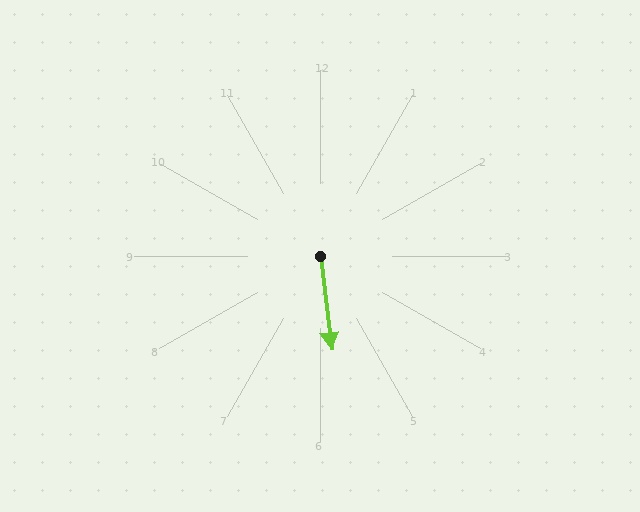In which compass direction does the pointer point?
South.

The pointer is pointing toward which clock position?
Roughly 6 o'clock.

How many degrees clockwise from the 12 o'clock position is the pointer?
Approximately 173 degrees.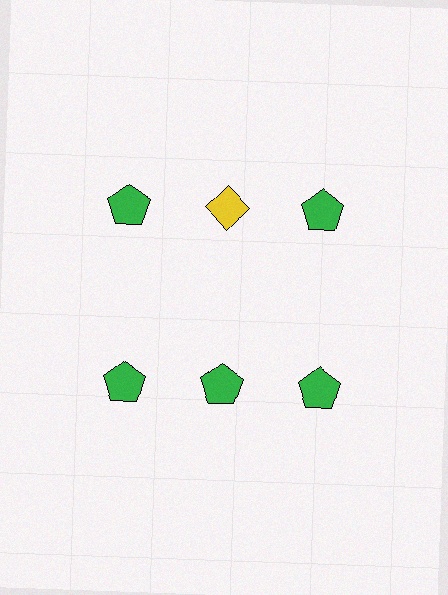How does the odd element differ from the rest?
It differs in both color (yellow instead of green) and shape (diamond instead of pentagon).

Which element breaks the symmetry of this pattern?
The yellow diamond in the top row, second from left column breaks the symmetry. All other shapes are green pentagons.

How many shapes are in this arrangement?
There are 6 shapes arranged in a grid pattern.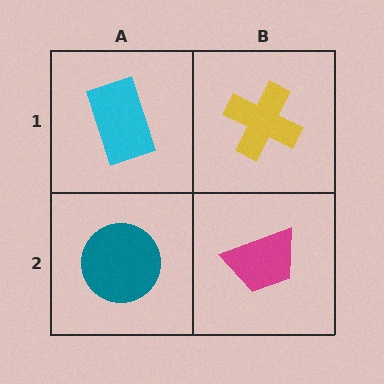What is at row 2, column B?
A magenta trapezoid.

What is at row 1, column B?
A yellow cross.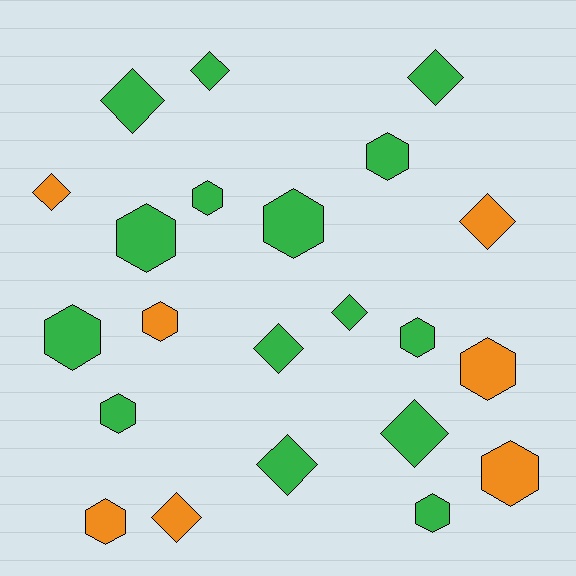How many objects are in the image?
There are 22 objects.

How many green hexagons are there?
There are 8 green hexagons.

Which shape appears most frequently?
Hexagon, with 12 objects.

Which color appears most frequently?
Green, with 15 objects.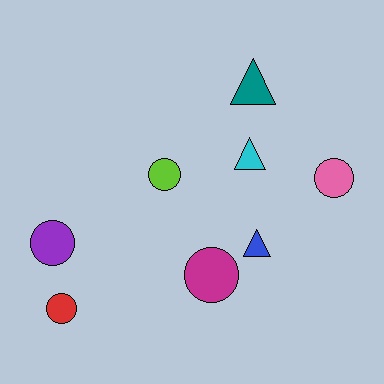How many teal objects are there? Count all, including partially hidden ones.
There is 1 teal object.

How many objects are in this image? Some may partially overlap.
There are 8 objects.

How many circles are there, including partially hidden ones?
There are 5 circles.